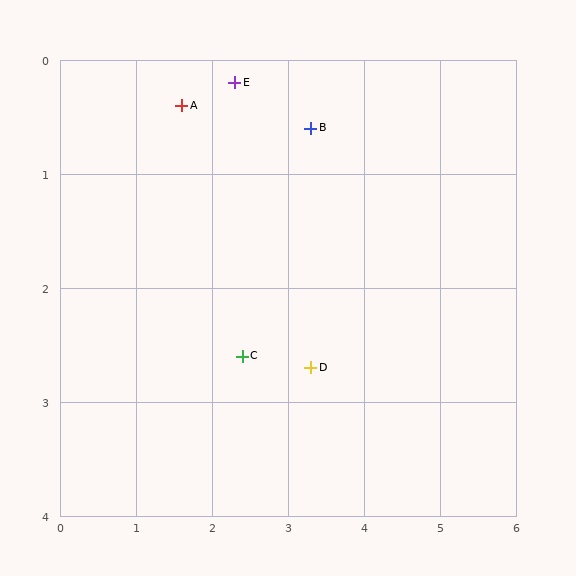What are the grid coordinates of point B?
Point B is at approximately (3.3, 0.6).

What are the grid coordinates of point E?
Point E is at approximately (2.3, 0.2).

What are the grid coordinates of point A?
Point A is at approximately (1.6, 0.4).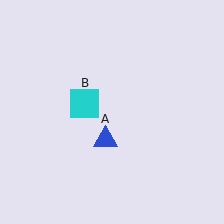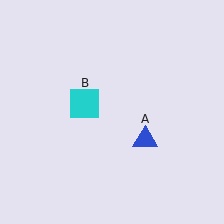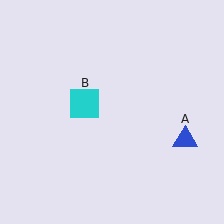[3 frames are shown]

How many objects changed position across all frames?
1 object changed position: blue triangle (object A).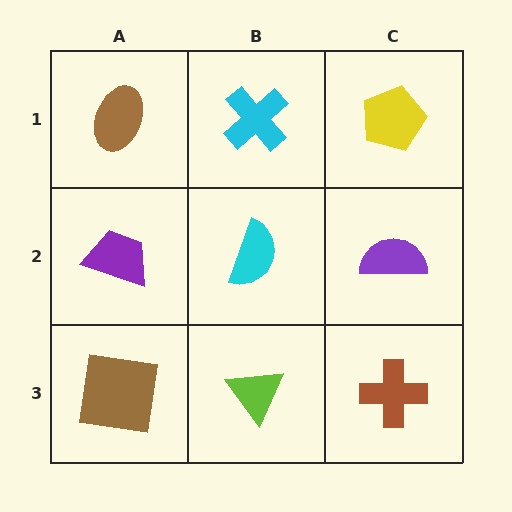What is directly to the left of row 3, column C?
A lime triangle.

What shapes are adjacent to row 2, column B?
A cyan cross (row 1, column B), a lime triangle (row 3, column B), a purple trapezoid (row 2, column A), a purple semicircle (row 2, column C).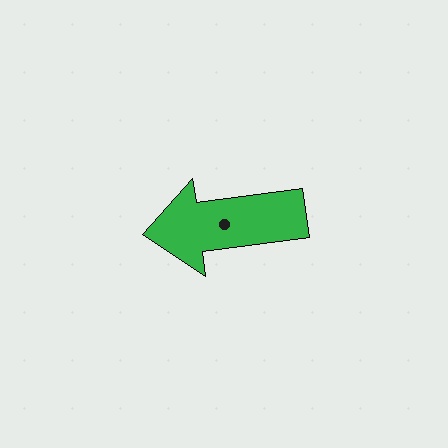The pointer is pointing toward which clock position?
Roughly 9 o'clock.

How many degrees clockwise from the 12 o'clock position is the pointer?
Approximately 262 degrees.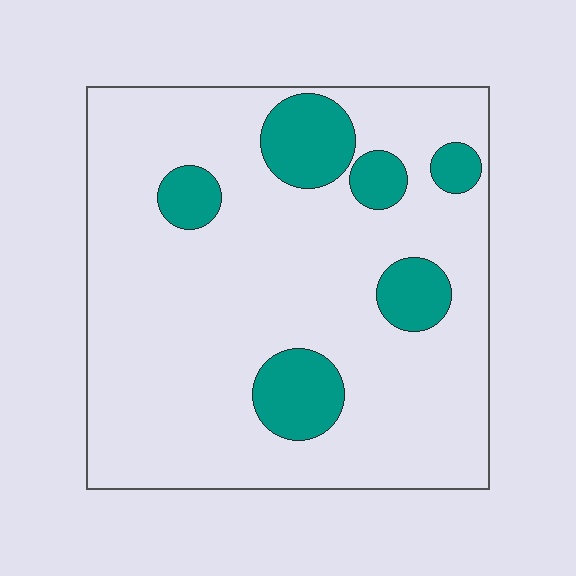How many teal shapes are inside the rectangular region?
6.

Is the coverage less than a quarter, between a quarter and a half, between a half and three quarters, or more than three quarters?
Less than a quarter.